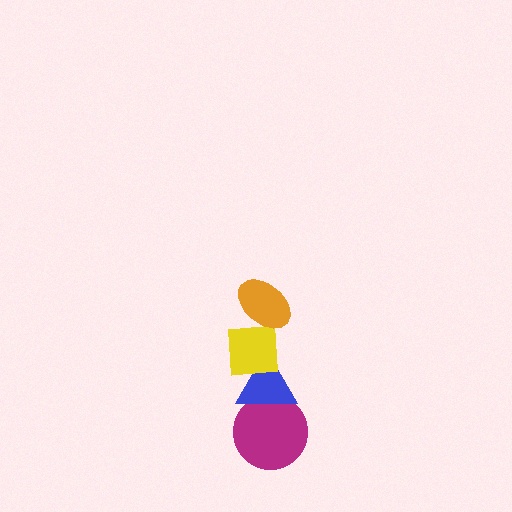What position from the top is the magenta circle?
The magenta circle is 4th from the top.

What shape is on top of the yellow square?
The orange ellipse is on top of the yellow square.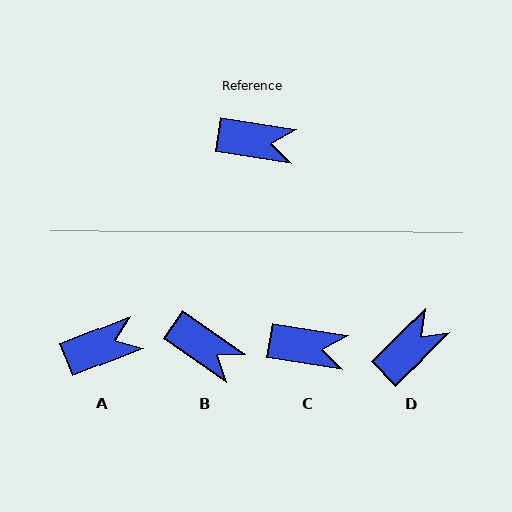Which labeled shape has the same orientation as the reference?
C.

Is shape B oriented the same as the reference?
No, it is off by about 26 degrees.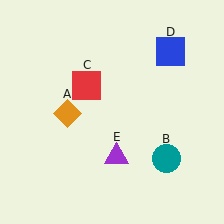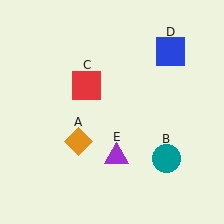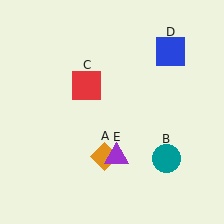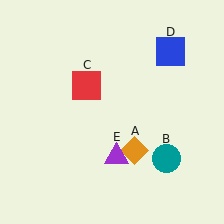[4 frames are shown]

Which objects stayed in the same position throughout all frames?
Teal circle (object B) and red square (object C) and blue square (object D) and purple triangle (object E) remained stationary.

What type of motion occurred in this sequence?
The orange diamond (object A) rotated counterclockwise around the center of the scene.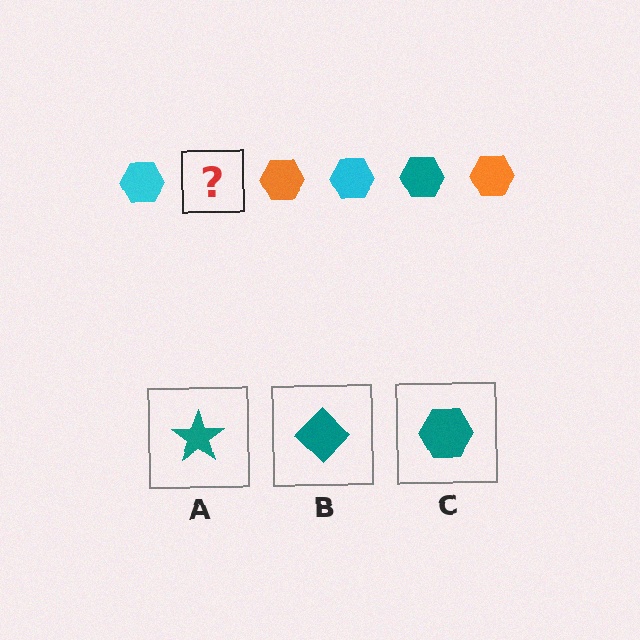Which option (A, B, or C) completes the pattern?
C.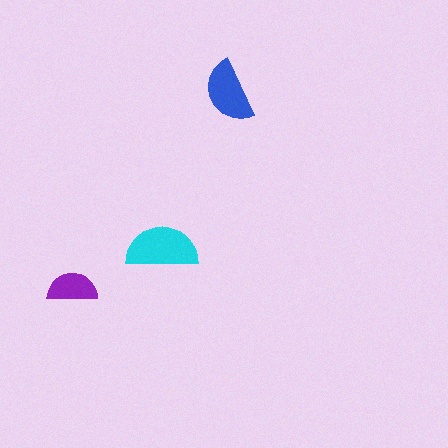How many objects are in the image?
There are 3 objects in the image.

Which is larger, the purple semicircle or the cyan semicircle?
The cyan one.